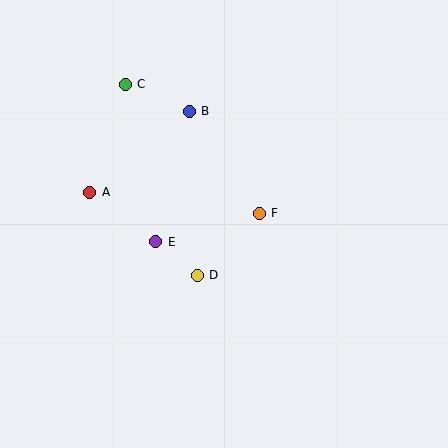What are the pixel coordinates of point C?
Point C is at (125, 84).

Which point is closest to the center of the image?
Point F at (259, 213) is closest to the center.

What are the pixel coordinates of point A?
Point A is at (90, 192).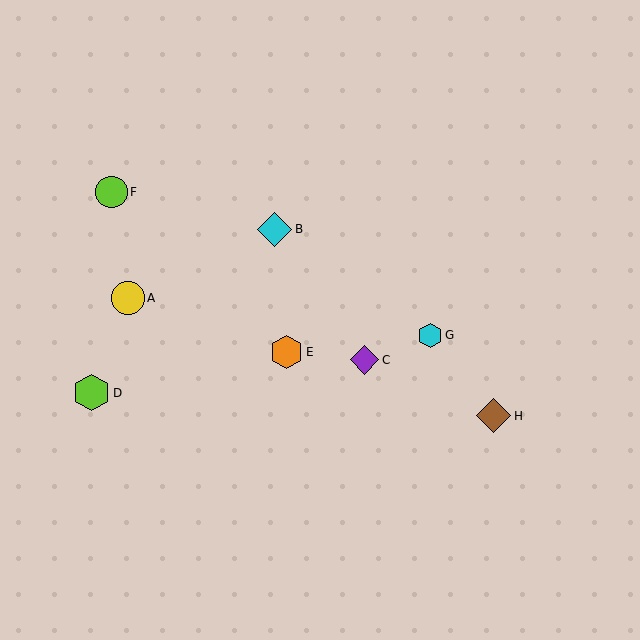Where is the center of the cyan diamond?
The center of the cyan diamond is at (275, 229).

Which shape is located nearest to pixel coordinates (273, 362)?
The orange hexagon (labeled E) at (287, 352) is nearest to that location.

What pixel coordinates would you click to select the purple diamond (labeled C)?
Click at (365, 360) to select the purple diamond C.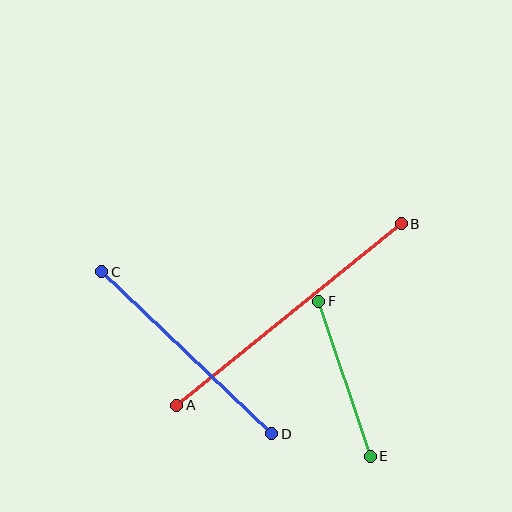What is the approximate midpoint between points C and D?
The midpoint is at approximately (187, 353) pixels.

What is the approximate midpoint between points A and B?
The midpoint is at approximately (289, 315) pixels.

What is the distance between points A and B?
The distance is approximately 289 pixels.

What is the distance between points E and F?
The distance is approximately 163 pixels.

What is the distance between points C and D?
The distance is approximately 235 pixels.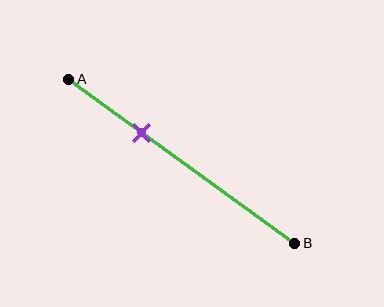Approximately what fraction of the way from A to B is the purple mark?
The purple mark is approximately 35% of the way from A to B.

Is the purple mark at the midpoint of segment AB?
No, the mark is at about 35% from A, not at the 50% midpoint.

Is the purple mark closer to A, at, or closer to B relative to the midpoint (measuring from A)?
The purple mark is closer to point A than the midpoint of segment AB.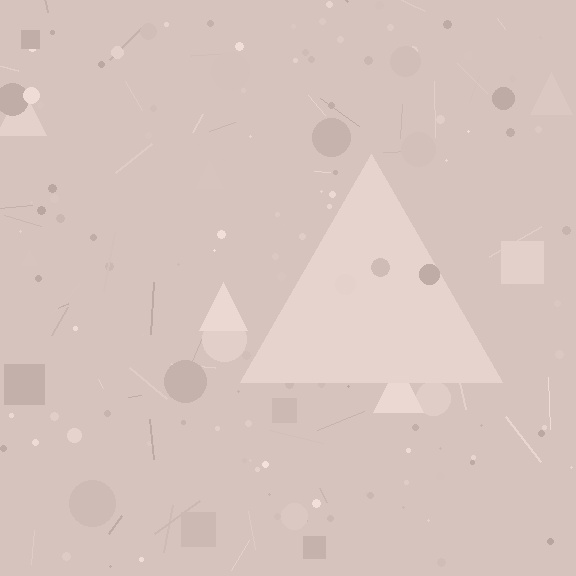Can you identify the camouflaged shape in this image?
The camouflaged shape is a triangle.